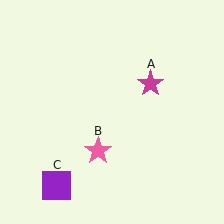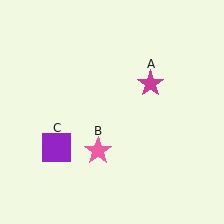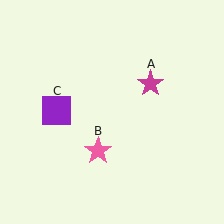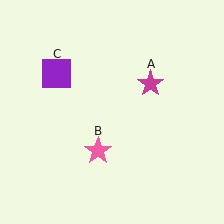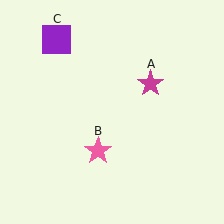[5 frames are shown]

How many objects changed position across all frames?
1 object changed position: purple square (object C).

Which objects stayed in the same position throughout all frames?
Magenta star (object A) and pink star (object B) remained stationary.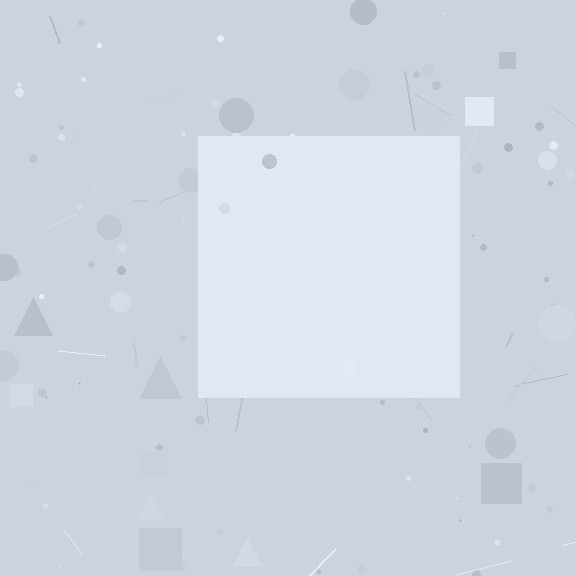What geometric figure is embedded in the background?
A square is embedded in the background.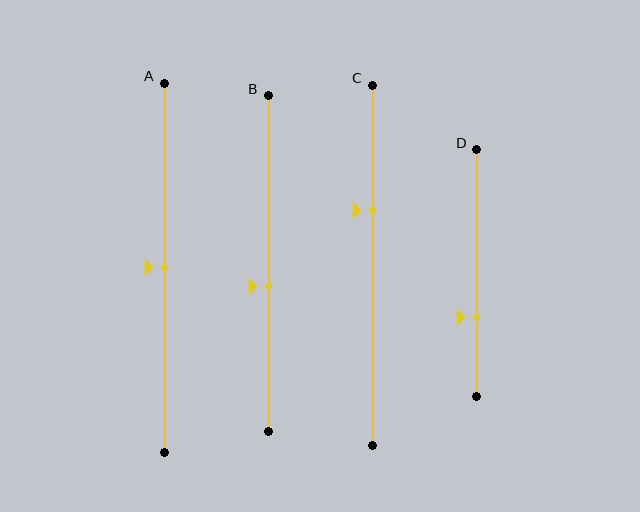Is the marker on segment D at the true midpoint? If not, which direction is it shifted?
No, the marker on segment D is shifted downward by about 18% of the segment length.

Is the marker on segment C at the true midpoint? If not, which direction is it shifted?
No, the marker on segment C is shifted upward by about 15% of the segment length.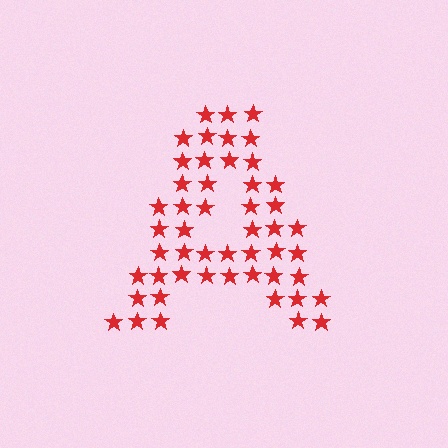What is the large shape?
The large shape is the letter A.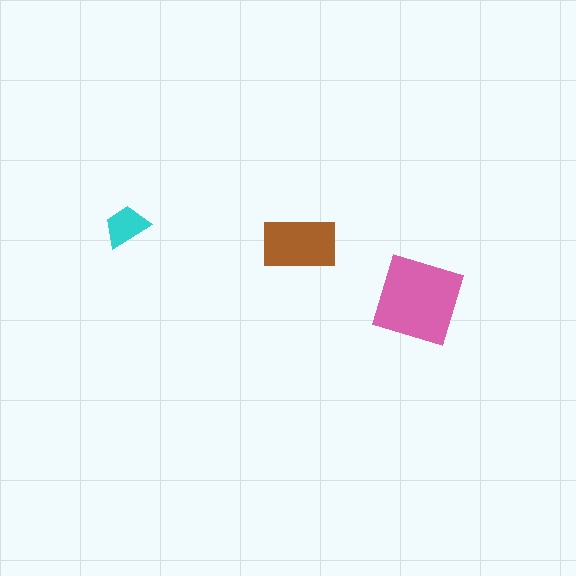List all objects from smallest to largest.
The cyan trapezoid, the brown rectangle, the pink square.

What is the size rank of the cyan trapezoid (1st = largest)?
3rd.